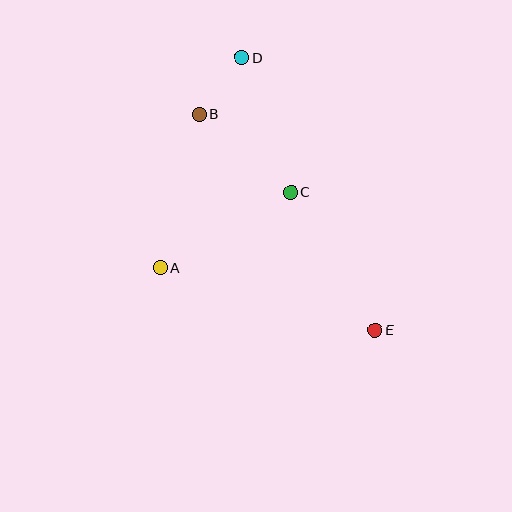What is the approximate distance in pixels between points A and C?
The distance between A and C is approximately 151 pixels.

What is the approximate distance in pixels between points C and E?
The distance between C and E is approximately 162 pixels.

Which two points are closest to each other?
Points B and D are closest to each other.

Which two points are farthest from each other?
Points D and E are farthest from each other.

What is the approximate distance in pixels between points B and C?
The distance between B and C is approximately 120 pixels.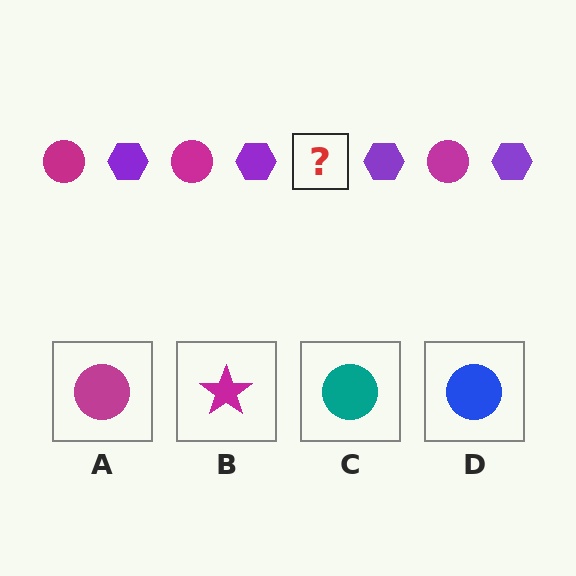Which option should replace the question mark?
Option A.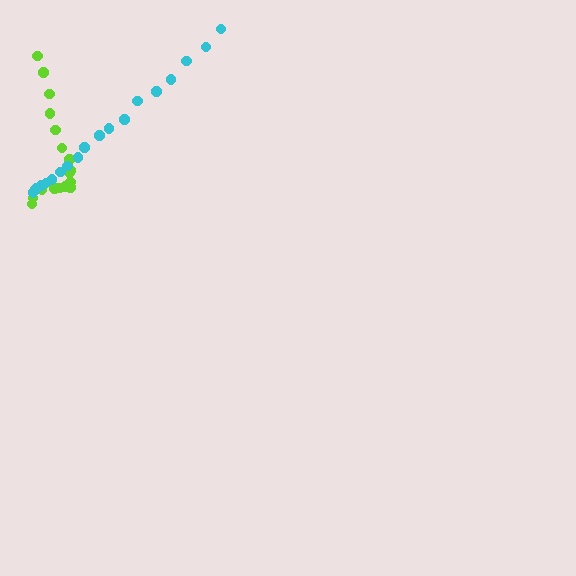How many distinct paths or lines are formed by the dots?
There are 2 distinct paths.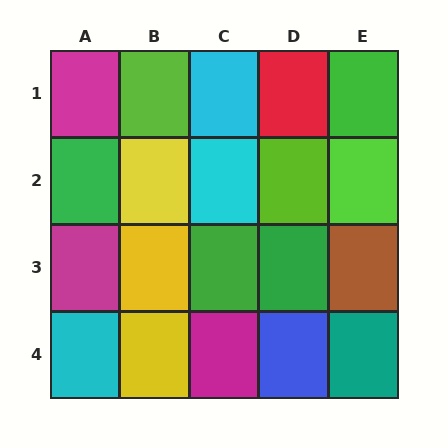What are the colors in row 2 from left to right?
Green, yellow, cyan, lime, lime.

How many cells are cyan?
3 cells are cyan.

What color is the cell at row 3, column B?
Yellow.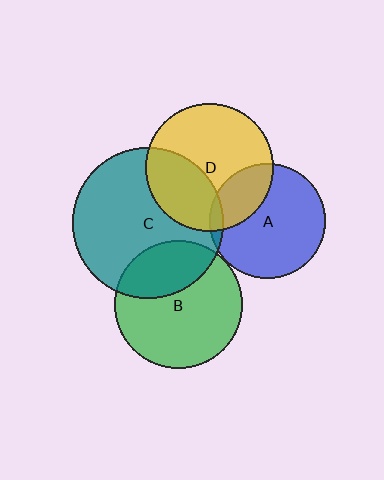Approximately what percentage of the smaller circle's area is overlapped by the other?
Approximately 35%.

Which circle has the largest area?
Circle C (teal).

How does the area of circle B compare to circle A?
Approximately 1.2 times.